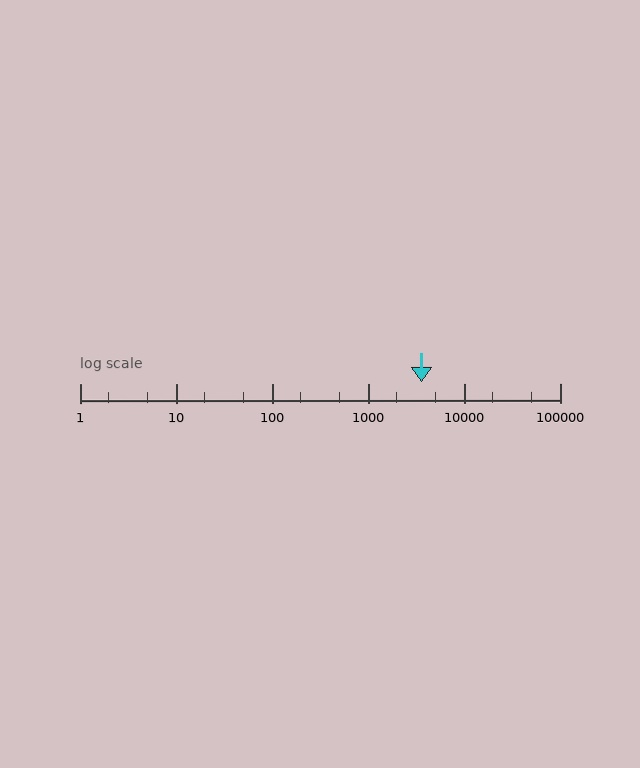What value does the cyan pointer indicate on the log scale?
The pointer indicates approximately 3600.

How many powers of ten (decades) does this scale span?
The scale spans 5 decades, from 1 to 100000.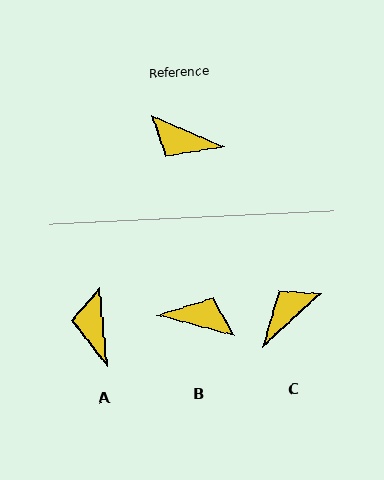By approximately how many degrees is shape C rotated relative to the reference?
Approximately 114 degrees clockwise.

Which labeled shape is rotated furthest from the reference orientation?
B, about 171 degrees away.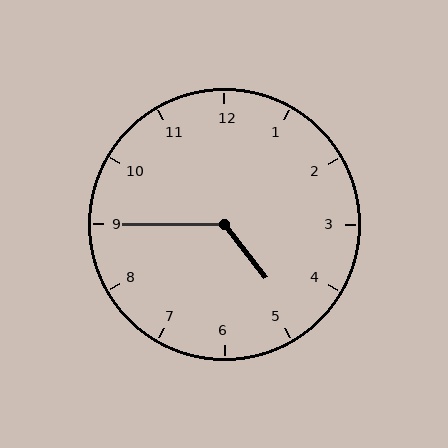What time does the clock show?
4:45.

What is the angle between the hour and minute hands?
Approximately 128 degrees.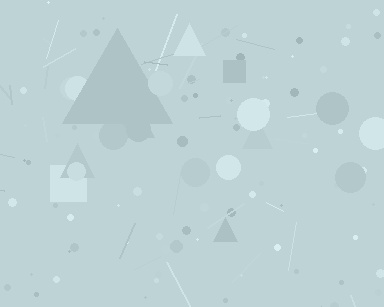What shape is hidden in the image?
A triangle is hidden in the image.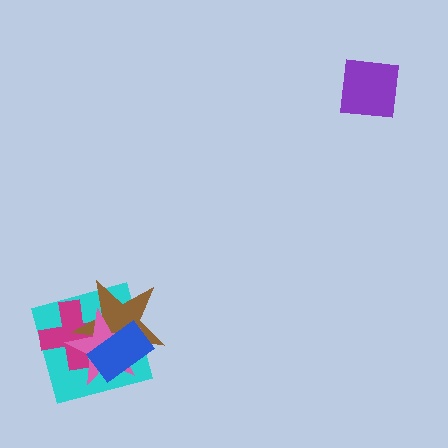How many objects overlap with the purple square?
0 objects overlap with the purple square.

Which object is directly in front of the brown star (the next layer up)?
The pink star is directly in front of the brown star.